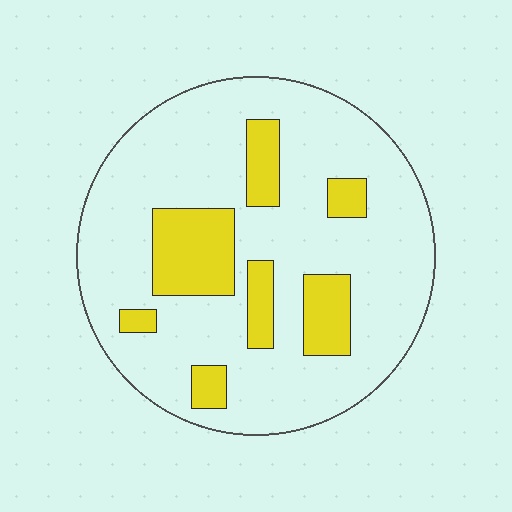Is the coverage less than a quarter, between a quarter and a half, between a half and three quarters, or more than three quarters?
Less than a quarter.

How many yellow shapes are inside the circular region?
7.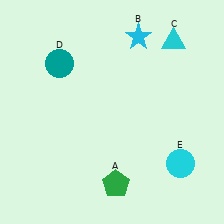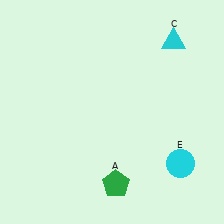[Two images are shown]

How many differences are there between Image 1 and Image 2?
There are 2 differences between the two images.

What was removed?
The cyan star (B), the teal circle (D) were removed in Image 2.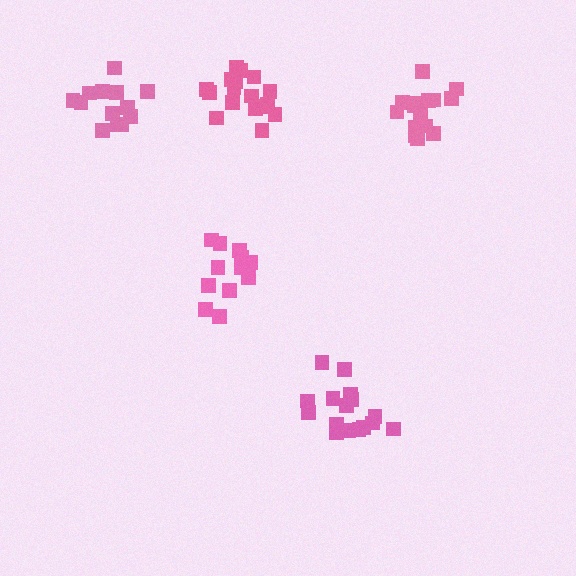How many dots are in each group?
Group 1: 17 dots, Group 2: 17 dots, Group 3: 16 dots, Group 4: 13 dots, Group 5: 13 dots (76 total).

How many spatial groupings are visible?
There are 5 spatial groupings.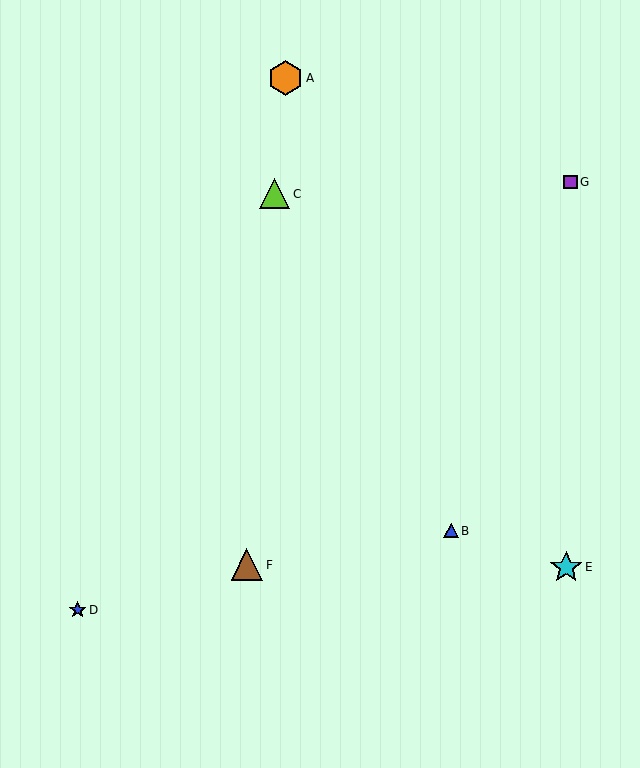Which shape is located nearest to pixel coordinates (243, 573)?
The brown triangle (labeled F) at (247, 565) is nearest to that location.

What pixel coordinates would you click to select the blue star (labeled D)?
Click at (78, 610) to select the blue star D.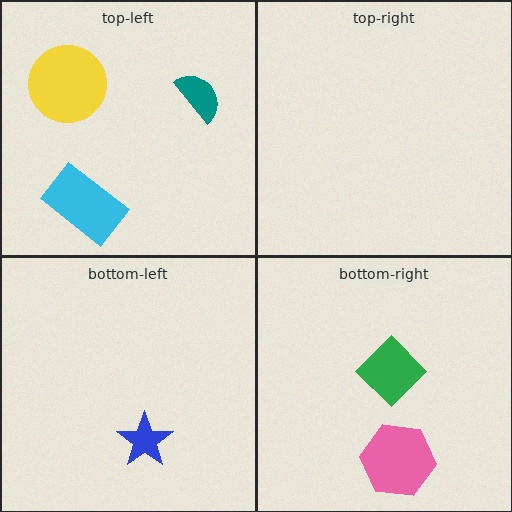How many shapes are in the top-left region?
3.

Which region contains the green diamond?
The bottom-right region.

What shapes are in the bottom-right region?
The green diamond, the pink hexagon.